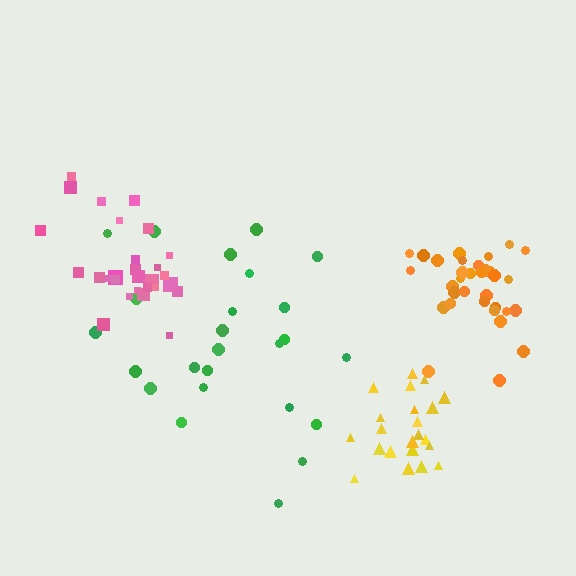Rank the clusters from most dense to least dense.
orange, pink, yellow, green.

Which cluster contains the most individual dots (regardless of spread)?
Orange (33).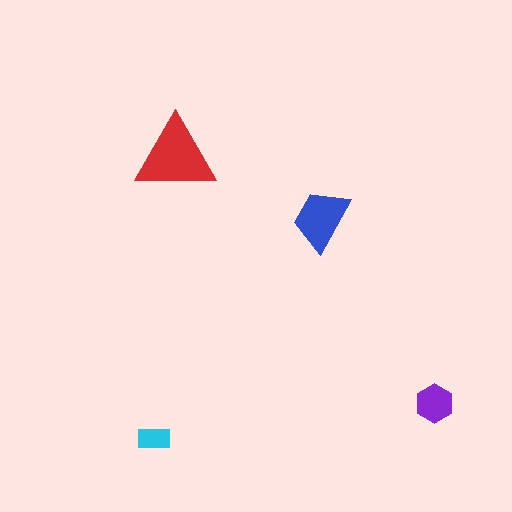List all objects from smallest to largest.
The cyan rectangle, the purple hexagon, the blue trapezoid, the red triangle.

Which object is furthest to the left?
The cyan rectangle is leftmost.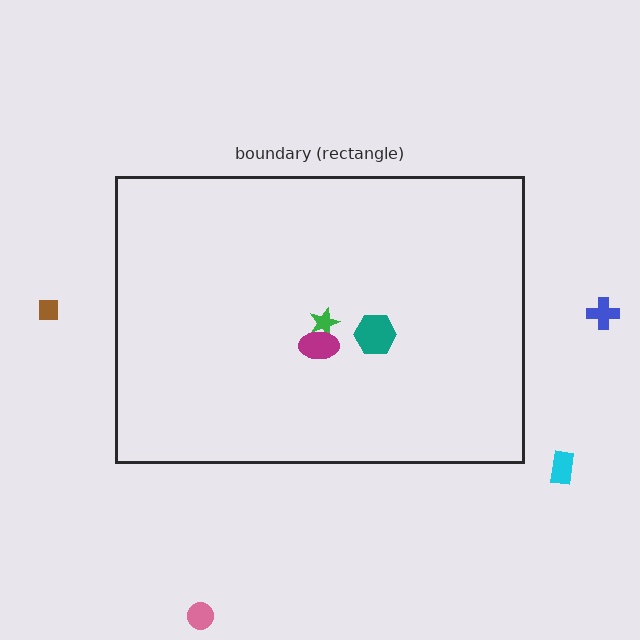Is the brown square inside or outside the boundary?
Outside.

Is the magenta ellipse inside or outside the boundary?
Inside.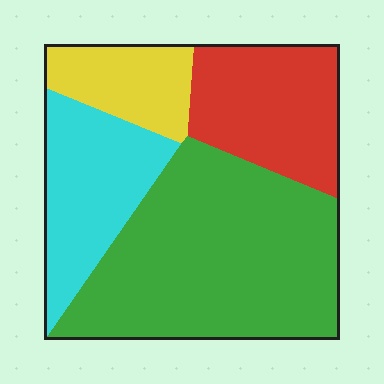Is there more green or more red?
Green.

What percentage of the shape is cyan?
Cyan takes up about one fifth (1/5) of the shape.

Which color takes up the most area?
Green, at roughly 45%.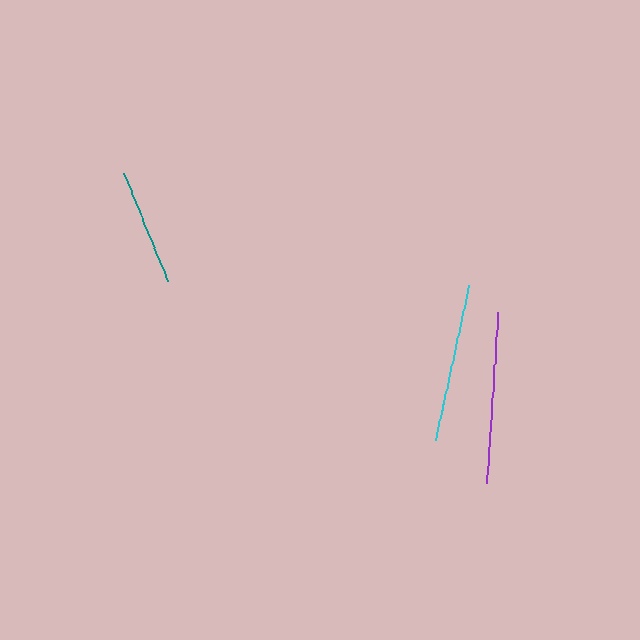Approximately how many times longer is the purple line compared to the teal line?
The purple line is approximately 1.5 times the length of the teal line.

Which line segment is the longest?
The purple line is the longest at approximately 171 pixels.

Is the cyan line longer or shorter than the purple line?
The purple line is longer than the cyan line.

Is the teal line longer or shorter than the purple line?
The purple line is longer than the teal line.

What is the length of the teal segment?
The teal segment is approximately 118 pixels long.